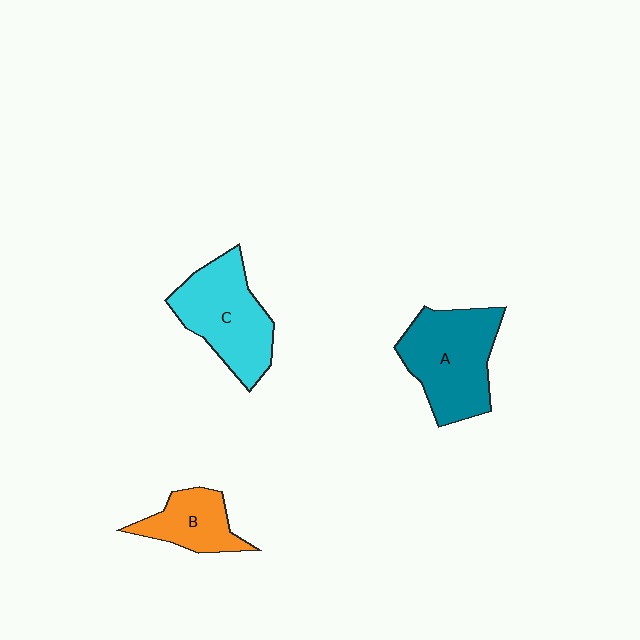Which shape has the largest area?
Shape A (teal).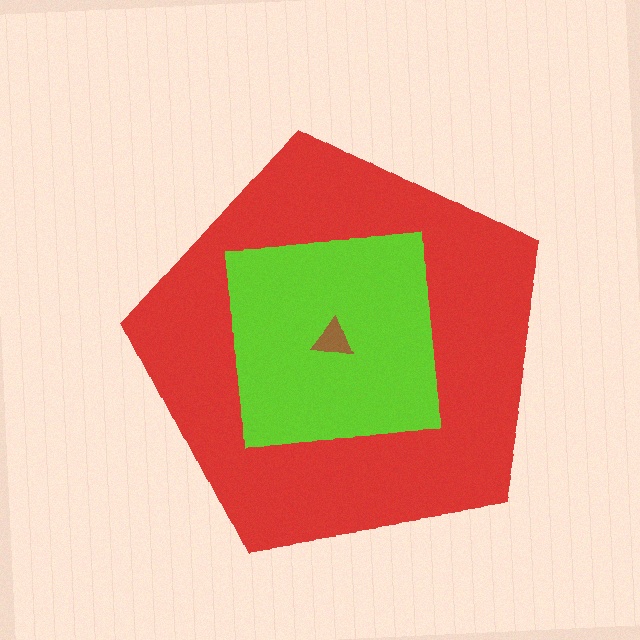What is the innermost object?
The brown triangle.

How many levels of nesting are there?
3.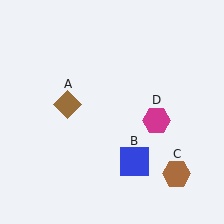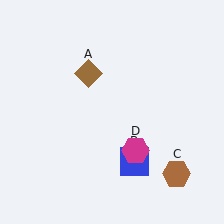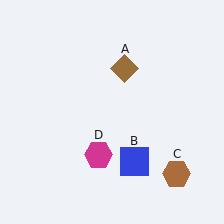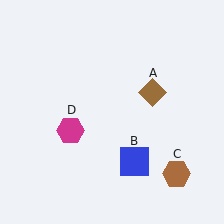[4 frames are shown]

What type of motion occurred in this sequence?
The brown diamond (object A), magenta hexagon (object D) rotated clockwise around the center of the scene.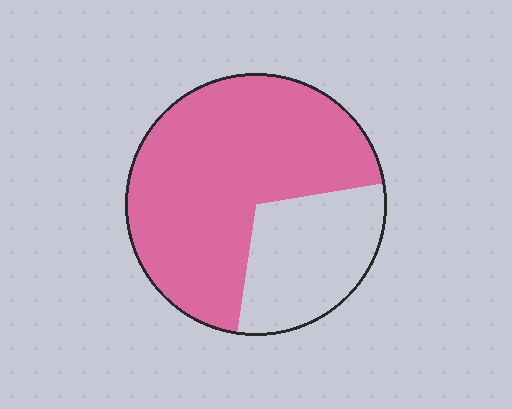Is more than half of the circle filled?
Yes.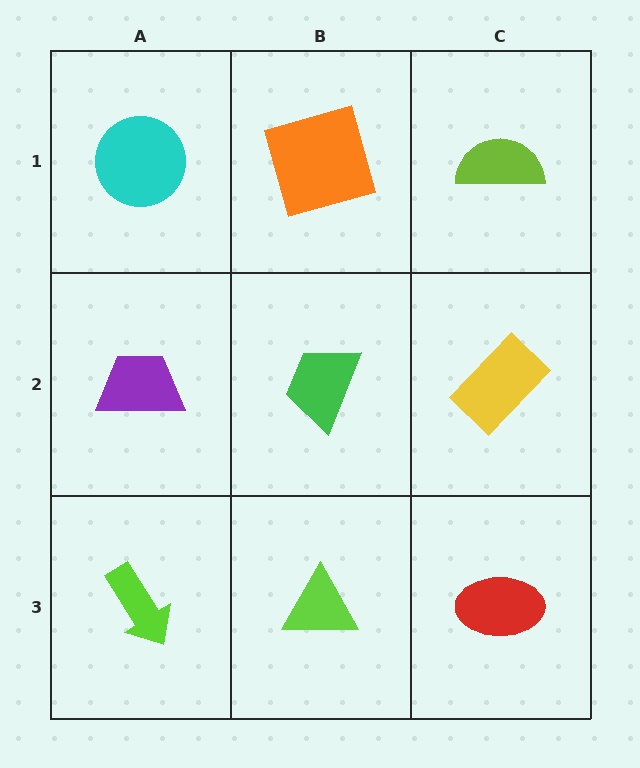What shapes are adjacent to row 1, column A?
A purple trapezoid (row 2, column A), an orange square (row 1, column B).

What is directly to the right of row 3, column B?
A red ellipse.